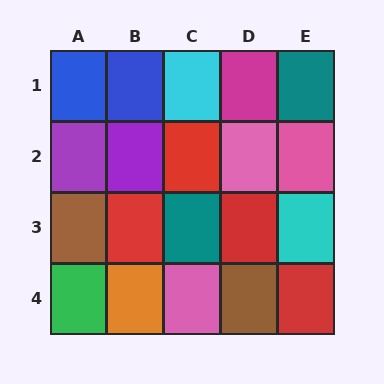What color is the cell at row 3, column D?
Red.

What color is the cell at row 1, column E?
Teal.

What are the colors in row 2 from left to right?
Purple, purple, red, pink, pink.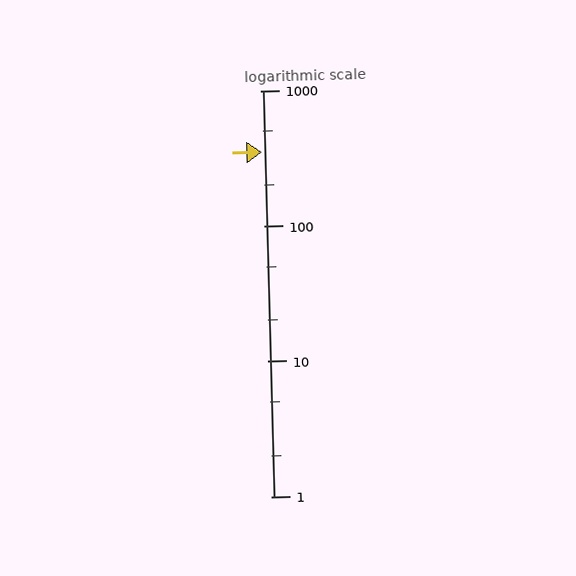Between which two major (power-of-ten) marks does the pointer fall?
The pointer is between 100 and 1000.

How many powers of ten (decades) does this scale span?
The scale spans 3 decades, from 1 to 1000.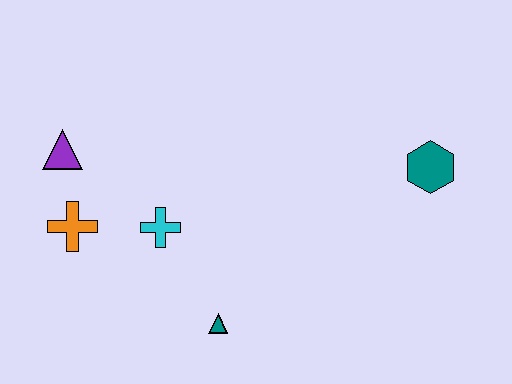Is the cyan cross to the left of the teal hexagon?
Yes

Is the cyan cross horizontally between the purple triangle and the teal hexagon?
Yes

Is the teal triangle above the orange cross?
No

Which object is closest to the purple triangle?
The orange cross is closest to the purple triangle.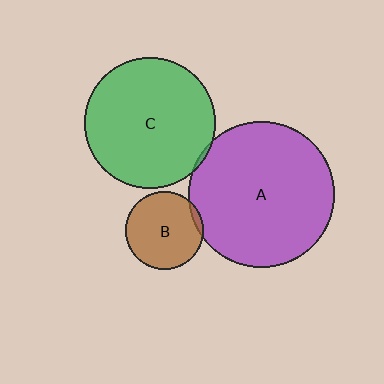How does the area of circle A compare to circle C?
Approximately 1.2 times.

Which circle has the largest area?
Circle A (purple).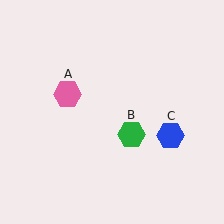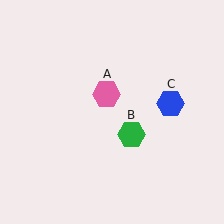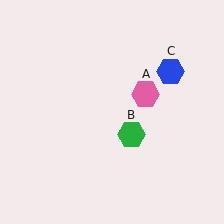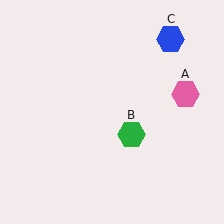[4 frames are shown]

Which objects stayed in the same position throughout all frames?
Green hexagon (object B) remained stationary.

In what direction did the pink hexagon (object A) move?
The pink hexagon (object A) moved right.